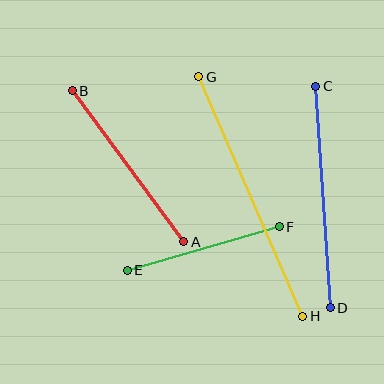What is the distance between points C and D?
The distance is approximately 222 pixels.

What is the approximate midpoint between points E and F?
The midpoint is at approximately (203, 248) pixels.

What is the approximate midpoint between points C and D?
The midpoint is at approximately (323, 197) pixels.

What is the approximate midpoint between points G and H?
The midpoint is at approximately (251, 196) pixels.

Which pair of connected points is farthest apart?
Points G and H are farthest apart.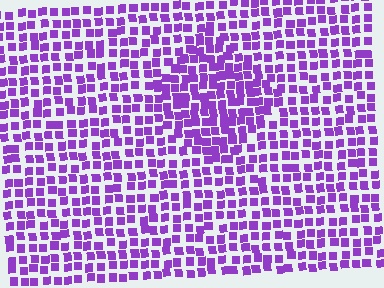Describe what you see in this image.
The image contains small purple elements arranged at two different densities. A diamond-shaped region is visible where the elements are more densely packed than the surrounding area.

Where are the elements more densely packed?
The elements are more densely packed inside the diamond boundary.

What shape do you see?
I see a diamond.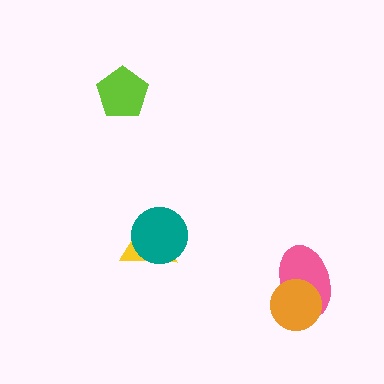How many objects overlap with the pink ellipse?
1 object overlaps with the pink ellipse.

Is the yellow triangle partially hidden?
Yes, it is partially covered by another shape.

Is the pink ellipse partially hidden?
Yes, it is partially covered by another shape.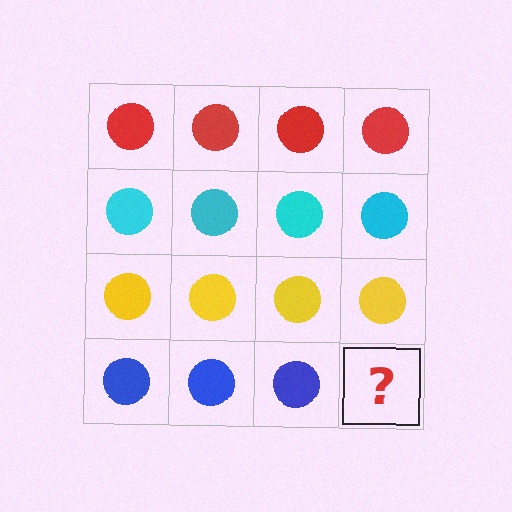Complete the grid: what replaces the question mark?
The question mark should be replaced with a blue circle.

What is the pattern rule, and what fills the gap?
The rule is that each row has a consistent color. The gap should be filled with a blue circle.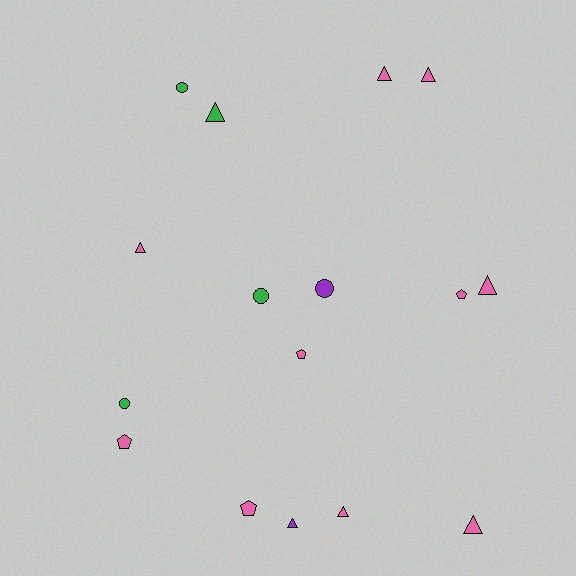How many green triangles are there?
There is 1 green triangle.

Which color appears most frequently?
Pink, with 10 objects.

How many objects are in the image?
There are 16 objects.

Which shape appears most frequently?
Triangle, with 8 objects.